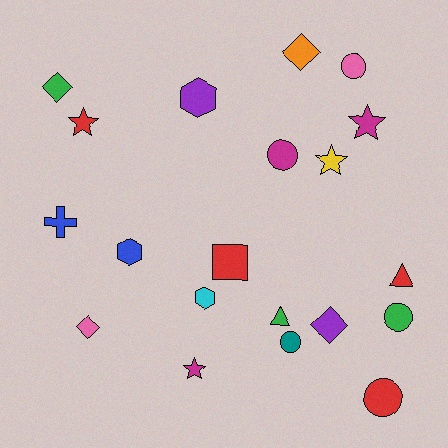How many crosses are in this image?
There is 1 cross.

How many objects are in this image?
There are 20 objects.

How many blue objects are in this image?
There are 2 blue objects.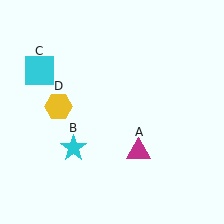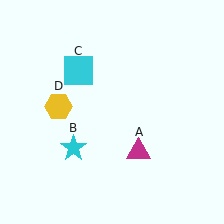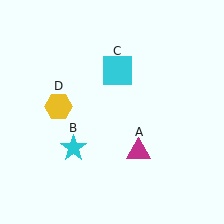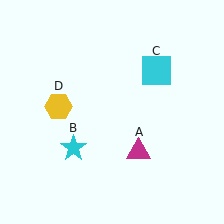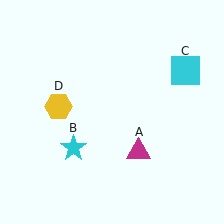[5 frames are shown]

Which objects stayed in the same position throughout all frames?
Magenta triangle (object A) and cyan star (object B) and yellow hexagon (object D) remained stationary.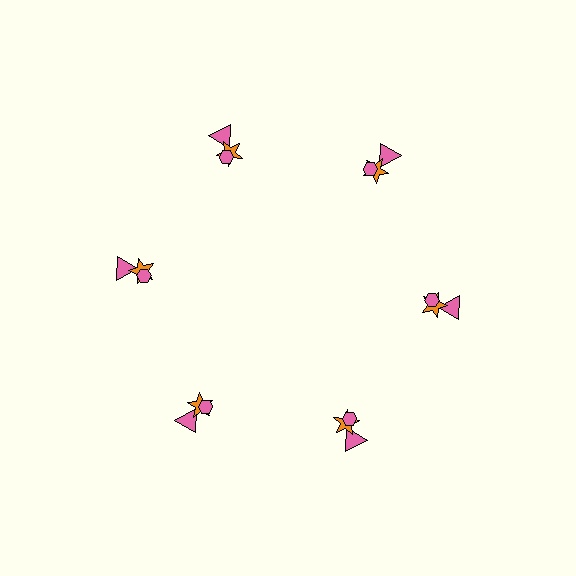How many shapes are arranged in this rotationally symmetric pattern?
There are 18 shapes, arranged in 6 groups of 3.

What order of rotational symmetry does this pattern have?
This pattern has 6-fold rotational symmetry.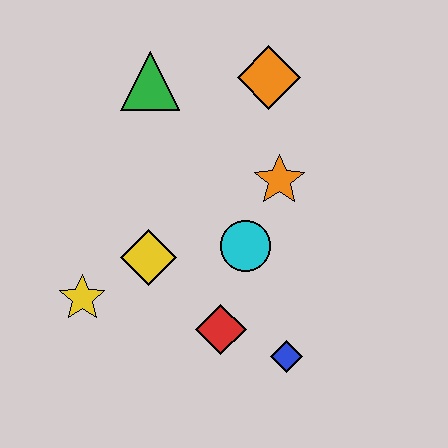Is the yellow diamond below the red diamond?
No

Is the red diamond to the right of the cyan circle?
No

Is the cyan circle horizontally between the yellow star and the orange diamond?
Yes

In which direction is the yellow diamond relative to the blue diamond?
The yellow diamond is to the left of the blue diamond.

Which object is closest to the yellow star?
The yellow diamond is closest to the yellow star.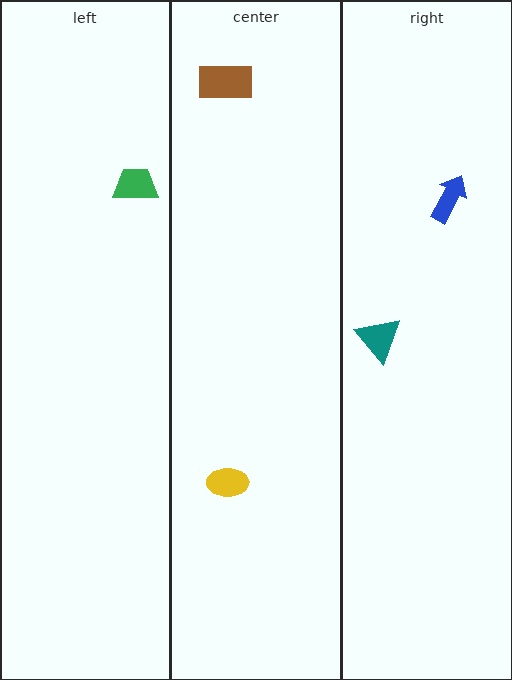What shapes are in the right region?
The blue arrow, the teal triangle.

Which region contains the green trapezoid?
The left region.